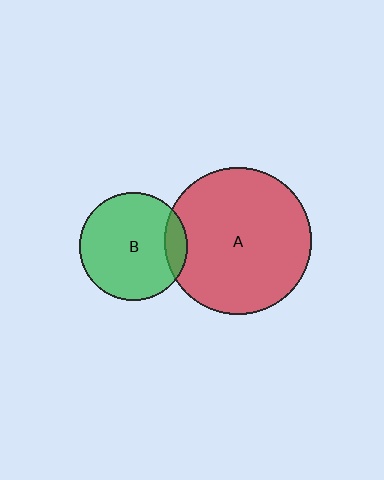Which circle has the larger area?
Circle A (red).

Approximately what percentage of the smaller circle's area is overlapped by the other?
Approximately 10%.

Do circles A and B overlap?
Yes.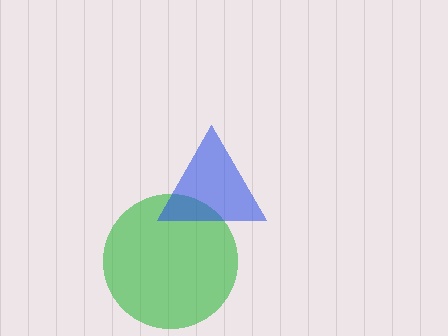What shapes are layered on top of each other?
The layered shapes are: a green circle, a blue triangle.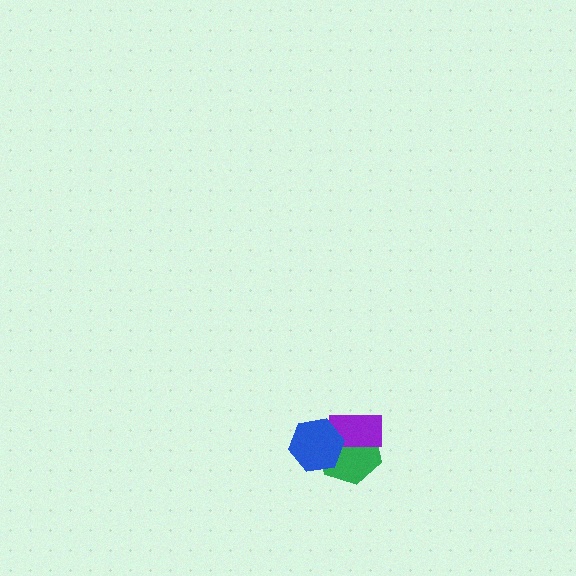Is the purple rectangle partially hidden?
Yes, it is partially covered by another shape.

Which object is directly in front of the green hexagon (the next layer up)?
The purple rectangle is directly in front of the green hexagon.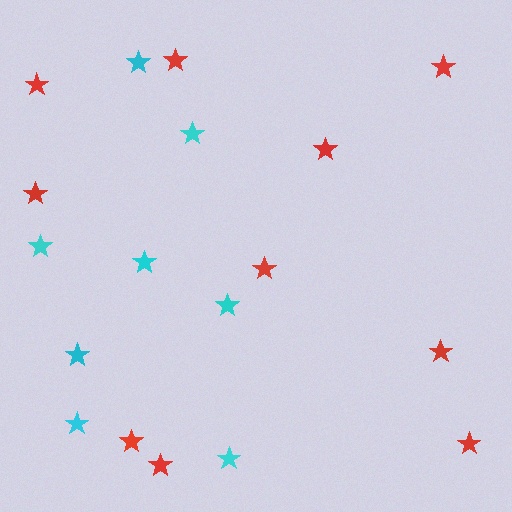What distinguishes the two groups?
There are 2 groups: one group of red stars (10) and one group of cyan stars (8).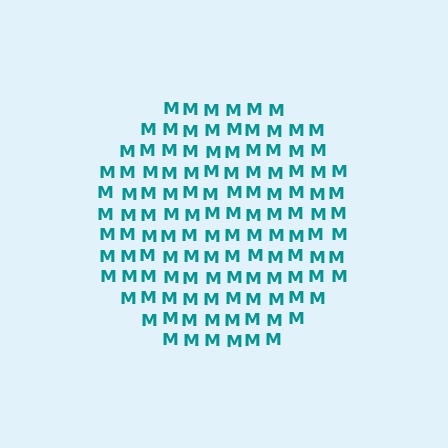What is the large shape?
The large shape is a circle.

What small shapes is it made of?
It is made of small letter M's.